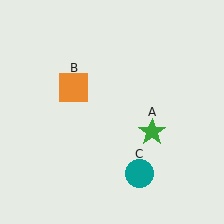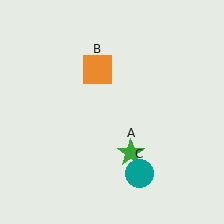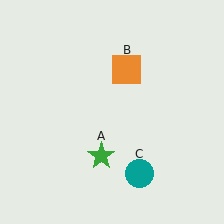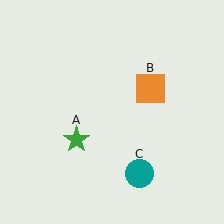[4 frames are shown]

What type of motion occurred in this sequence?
The green star (object A), orange square (object B) rotated clockwise around the center of the scene.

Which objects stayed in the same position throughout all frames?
Teal circle (object C) remained stationary.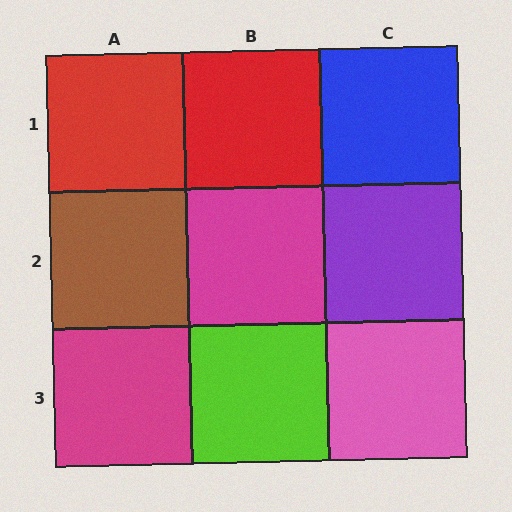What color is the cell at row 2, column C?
Purple.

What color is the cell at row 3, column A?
Magenta.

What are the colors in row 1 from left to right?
Red, red, blue.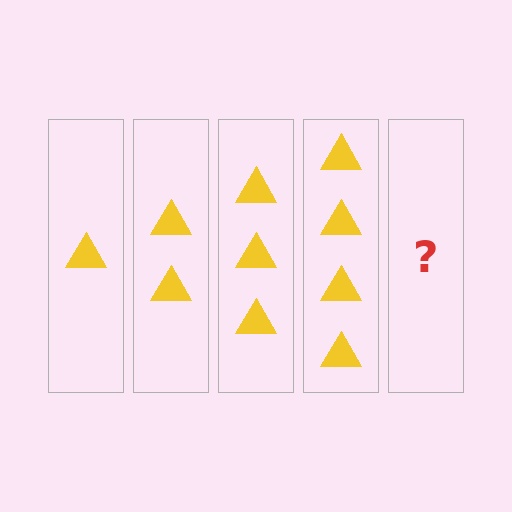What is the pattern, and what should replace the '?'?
The pattern is that each step adds one more triangle. The '?' should be 5 triangles.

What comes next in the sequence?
The next element should be 5 triangles.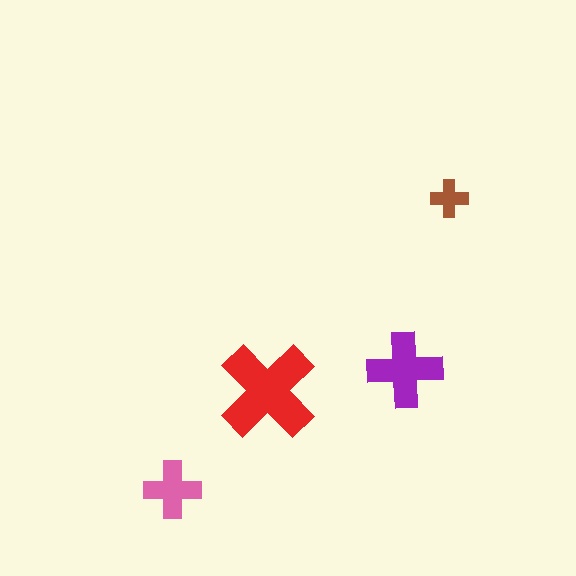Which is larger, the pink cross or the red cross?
The red one.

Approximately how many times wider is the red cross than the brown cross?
About 2.5 times wider.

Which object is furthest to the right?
The brown cross is rightmost.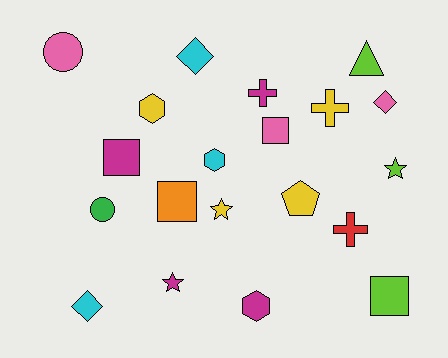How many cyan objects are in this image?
There are 3 cyan objects.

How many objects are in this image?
There are 20 objects.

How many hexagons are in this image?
There are 3 hexagons.